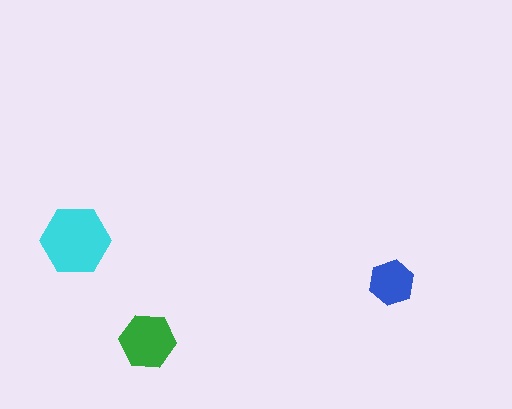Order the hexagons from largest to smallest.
the cyan one, the green one, the blue one.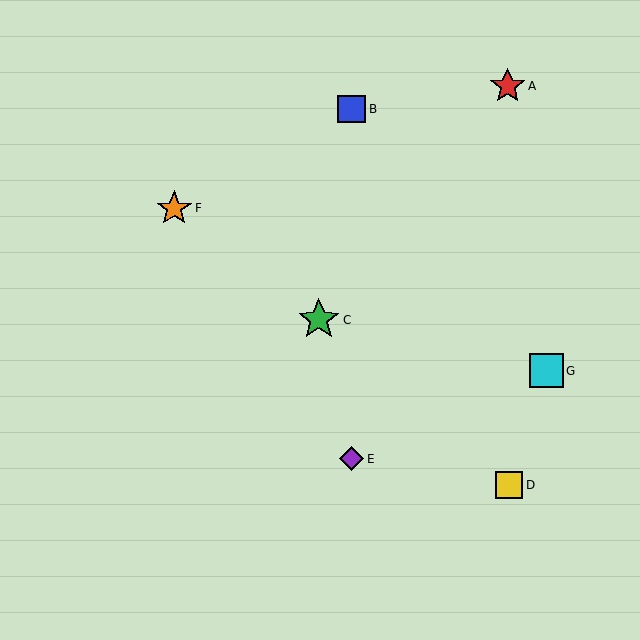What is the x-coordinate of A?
Object A is at x≈508.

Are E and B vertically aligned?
Yes, both are at x≈352.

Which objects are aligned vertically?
Objects B, E are aligned vertically.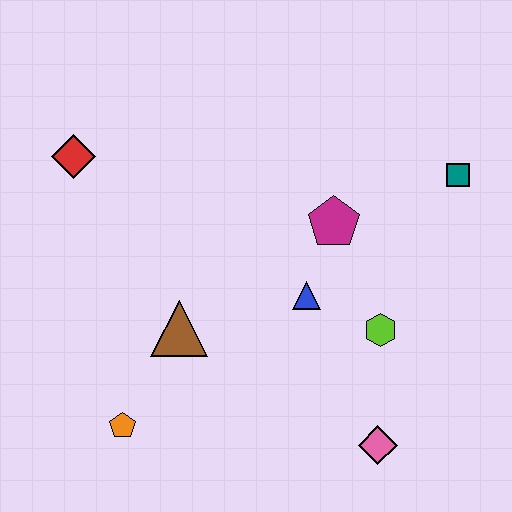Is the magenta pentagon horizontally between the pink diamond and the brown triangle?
Yes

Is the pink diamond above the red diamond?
No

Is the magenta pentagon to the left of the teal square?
Yes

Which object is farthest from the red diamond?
The pink diamond is farthest from the red diamond.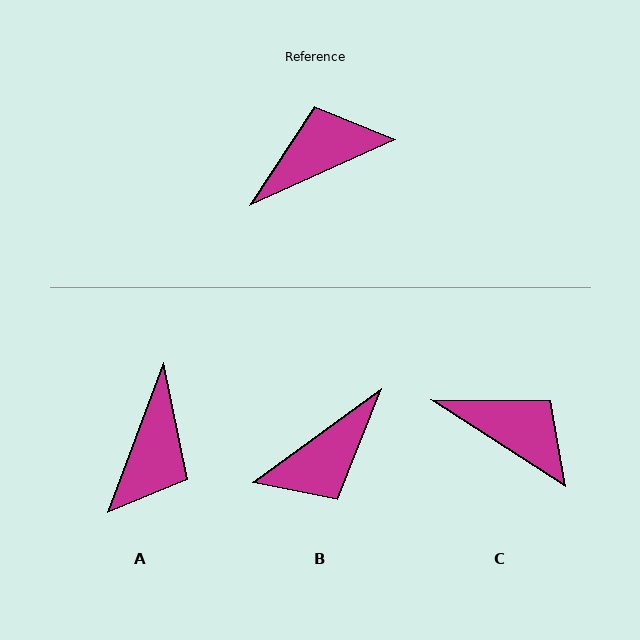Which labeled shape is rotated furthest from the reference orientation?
B, about 168 degrees away.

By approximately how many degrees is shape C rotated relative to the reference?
Approximately 58 degrees clockwise.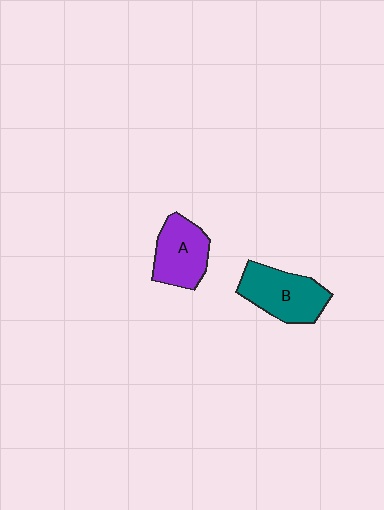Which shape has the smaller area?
Shape A (purple).